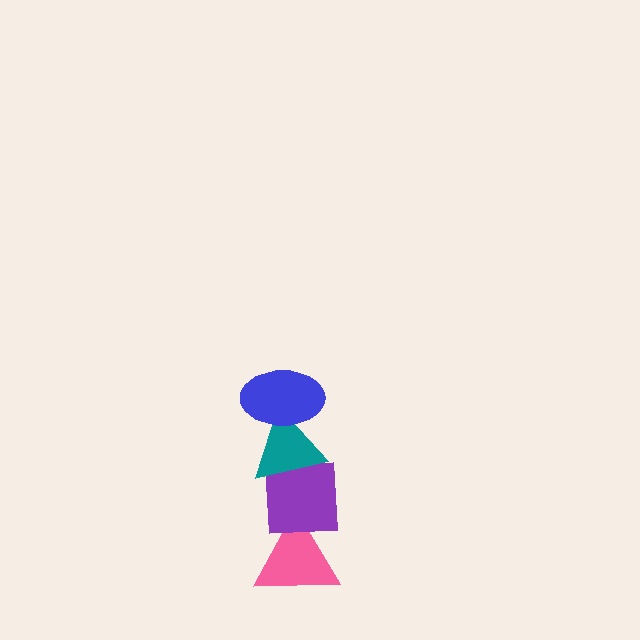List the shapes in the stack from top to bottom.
From top to bottom: the blue ellipse, the teal triangle, the purple square, the pink triangle.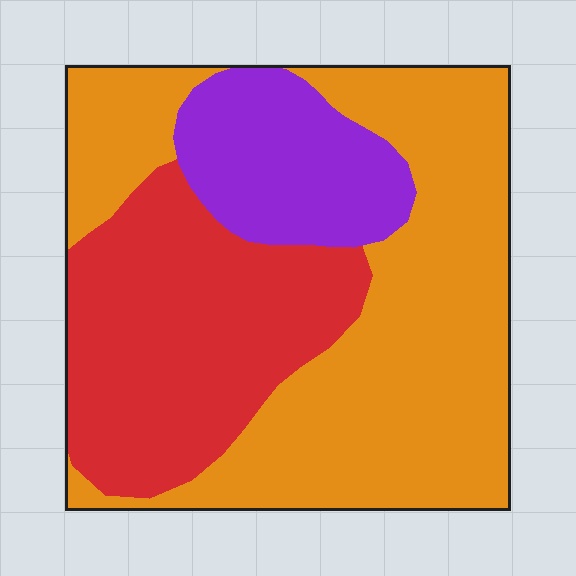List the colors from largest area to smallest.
From largest to smallest: orange, red, purple.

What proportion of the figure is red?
Red takes up between a quarter and a half of the figure.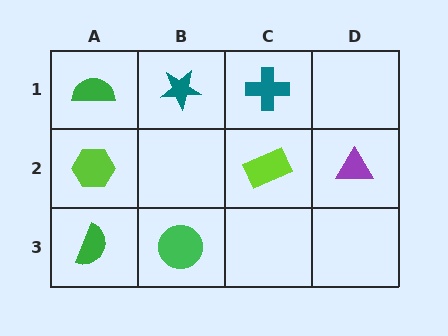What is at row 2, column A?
A lime hexagon.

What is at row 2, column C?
A lime rectangle.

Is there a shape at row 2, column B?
No, that cell is empty.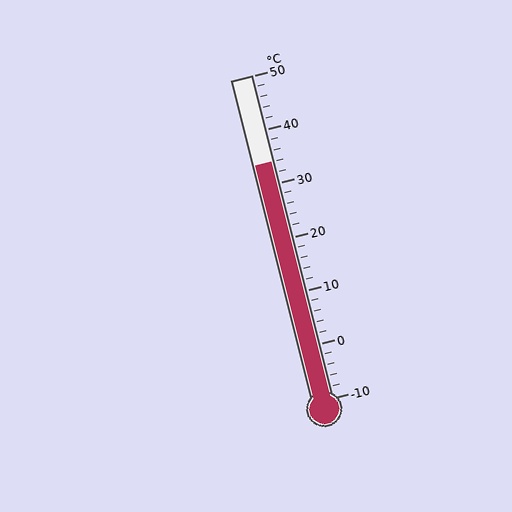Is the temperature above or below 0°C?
The temperature is above 0°C.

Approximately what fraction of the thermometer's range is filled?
The thermometer is filled to approximately 75% of its range.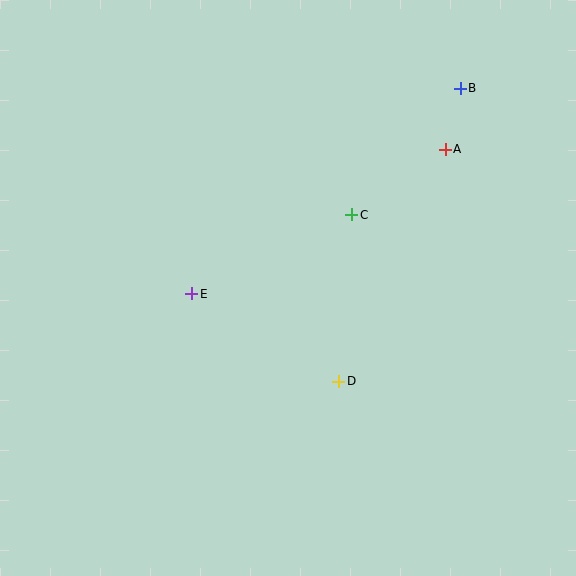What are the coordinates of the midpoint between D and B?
The midpoint between D and B is at (400, 235).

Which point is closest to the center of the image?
Point E at (192, 294) is closest to the center.